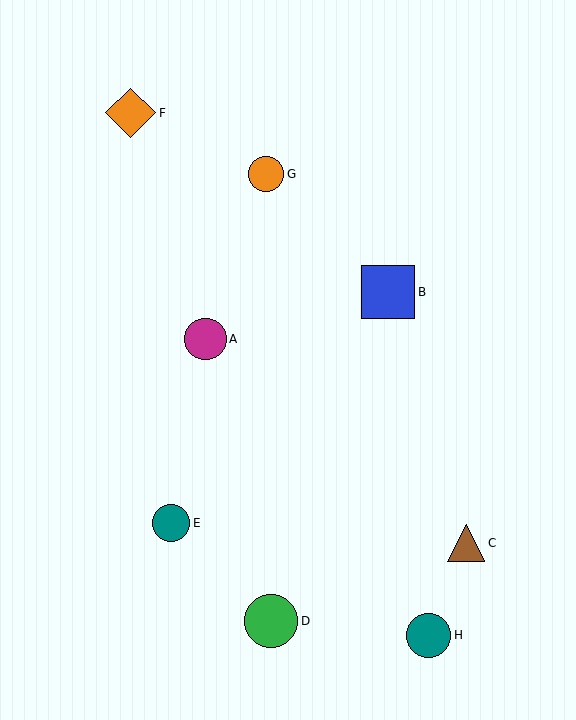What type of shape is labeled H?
Shape H is a teal circle.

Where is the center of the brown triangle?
The center of the brown triangle is at (466, 543).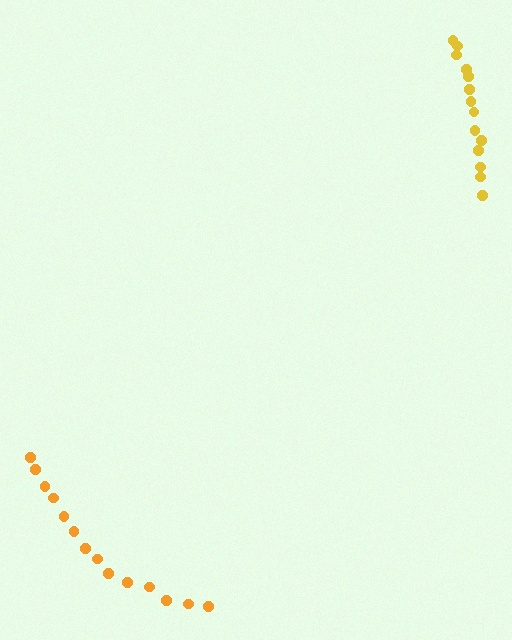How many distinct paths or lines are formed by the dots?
There are 2 distinct paths.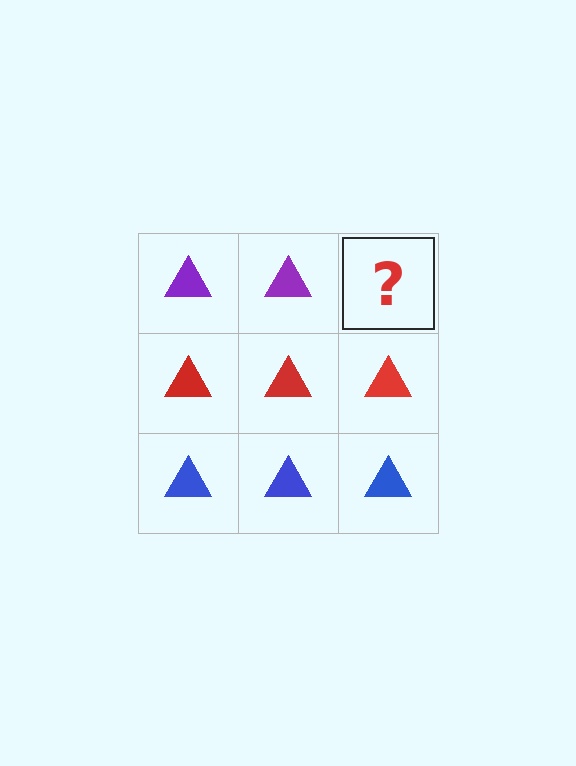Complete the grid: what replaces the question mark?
The question mark should be replaced with a purple triangle.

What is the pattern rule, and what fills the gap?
The rule is that each row has a consistent color. The gap should be filled with a purple triangle.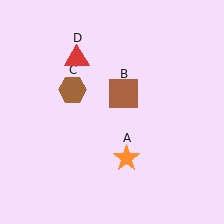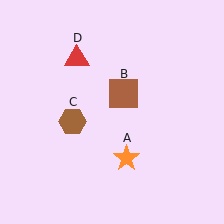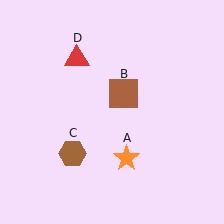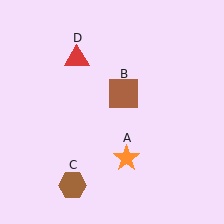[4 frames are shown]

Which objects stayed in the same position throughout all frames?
Orange star (object A) and brown square (object B) and red triangle (object D) remained stationary.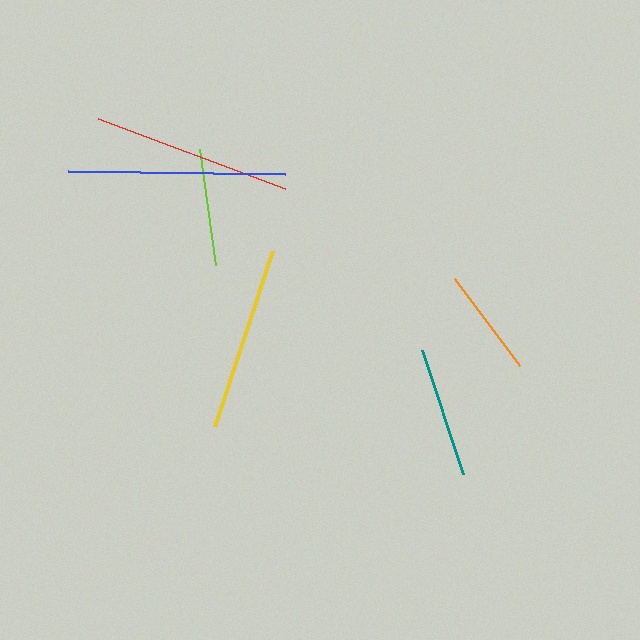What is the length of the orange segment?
The orange segment is approximately 109 pixels long.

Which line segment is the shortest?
The orange line is the shortest at approximately 109 pixels.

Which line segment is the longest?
The blue line is the longest at approximately 217 pixels.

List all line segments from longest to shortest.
From longest to shortest: blue, red, yellow, teal, lime, orange.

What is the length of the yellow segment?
The yellow segment is approximately 185 pixels long.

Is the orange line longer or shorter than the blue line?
The blue line is longer than the orange line.